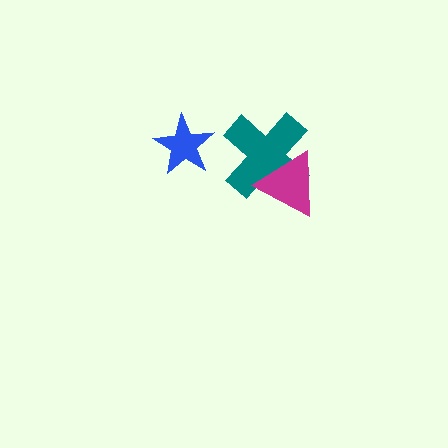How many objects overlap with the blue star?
0 objects overlap with the blue star.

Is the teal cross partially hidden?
Yes, it is partially covered by another shape.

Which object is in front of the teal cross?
The magenta triangle is in front of the teal cross.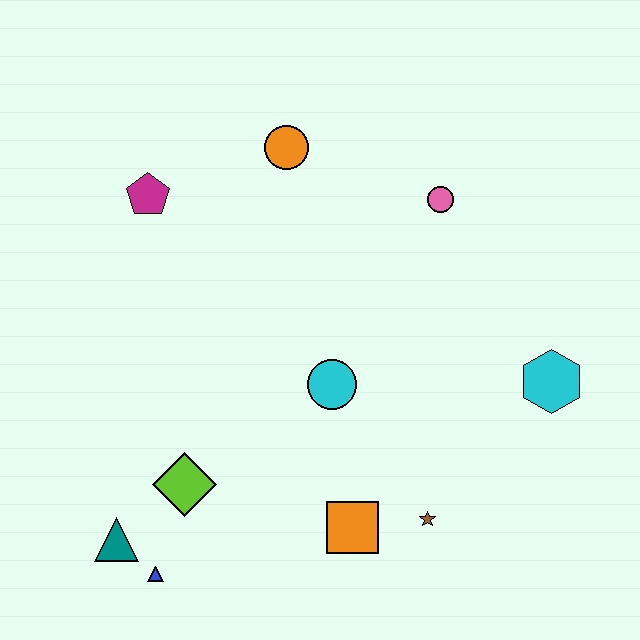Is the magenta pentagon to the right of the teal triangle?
Yes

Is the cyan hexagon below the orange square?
No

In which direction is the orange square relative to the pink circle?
The orange square is below the pink circle.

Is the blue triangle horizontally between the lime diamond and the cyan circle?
No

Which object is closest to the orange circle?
The magenta pentagon is closest to the orange circle.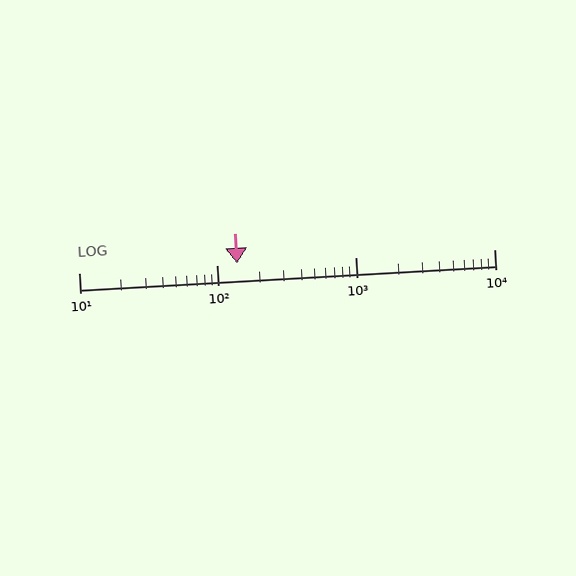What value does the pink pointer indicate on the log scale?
The pointer indicates approximately 140.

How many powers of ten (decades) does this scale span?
The scale spans 3 decades, from 10 to 10000.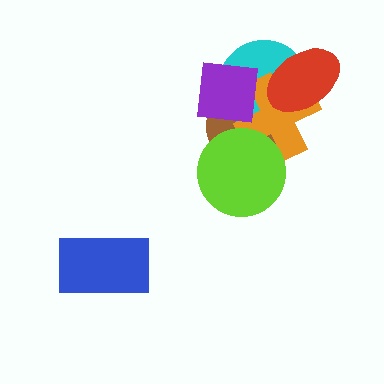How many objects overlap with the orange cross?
5 objects overlap with the orange cross.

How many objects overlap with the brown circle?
4 objects overlap with the brown circle.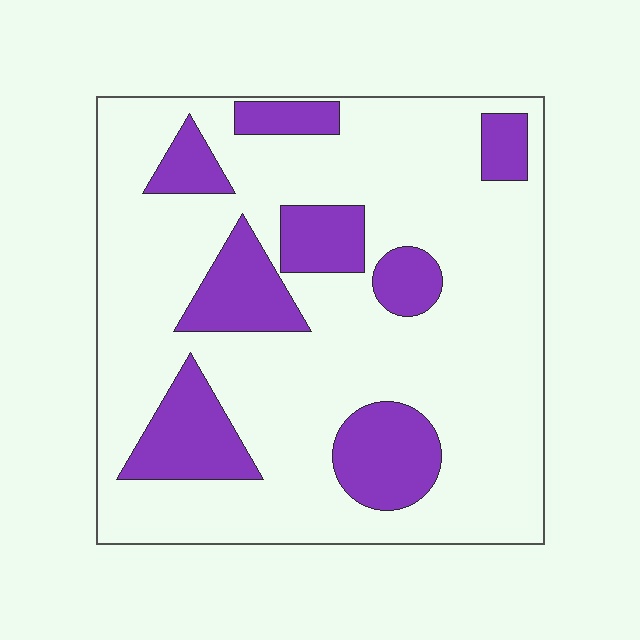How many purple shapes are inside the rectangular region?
8.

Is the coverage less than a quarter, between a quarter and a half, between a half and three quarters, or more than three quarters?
Less than a quarter.